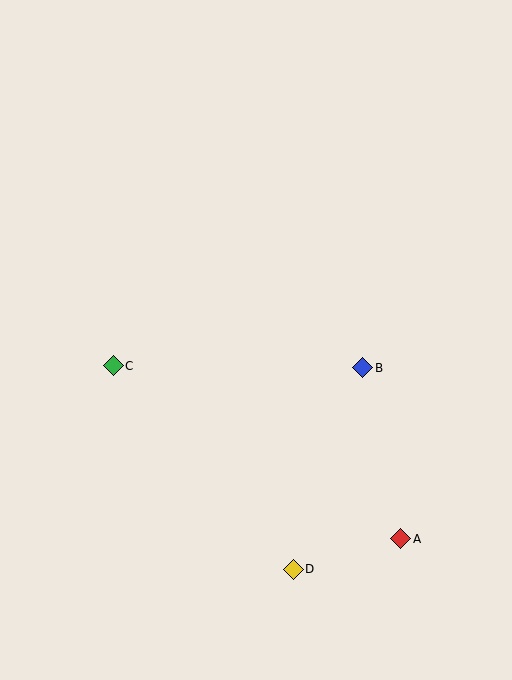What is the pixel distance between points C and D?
The distance between C and D is 272 pixels.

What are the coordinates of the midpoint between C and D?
The midpoint between C and D is at (203, 468).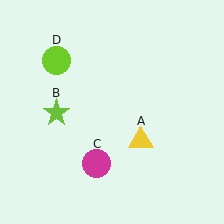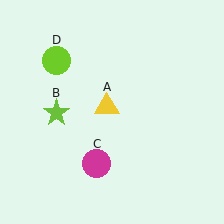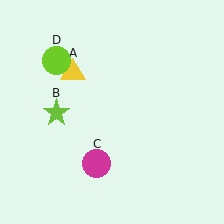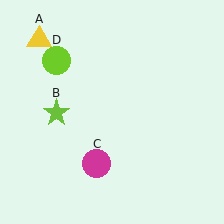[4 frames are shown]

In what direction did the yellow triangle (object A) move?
The yellow triangle (object A) moved up and to the left.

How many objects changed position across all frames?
1 object changed position: yellow triangle (object A).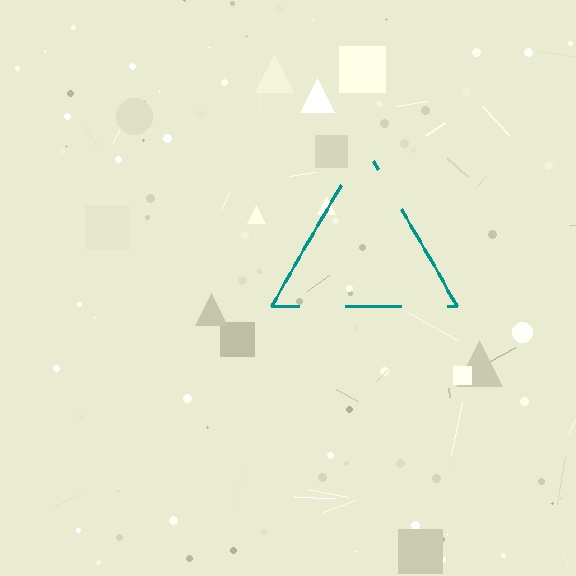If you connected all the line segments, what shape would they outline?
They would outline a triangle.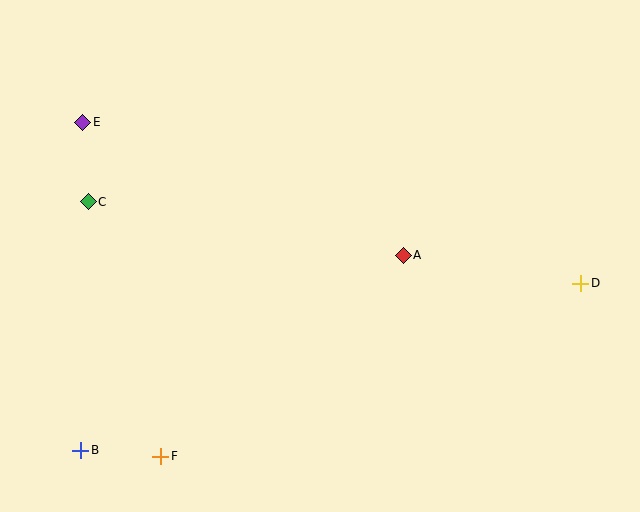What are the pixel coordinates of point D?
Point D is at (581, 283).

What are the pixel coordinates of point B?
Point B is at (81, 450).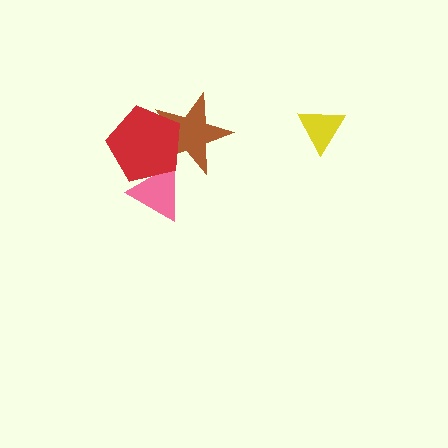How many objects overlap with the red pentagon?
2 objects overlap with the red pentagon.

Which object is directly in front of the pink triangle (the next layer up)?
The brown star is directly in front of the pink triangle.